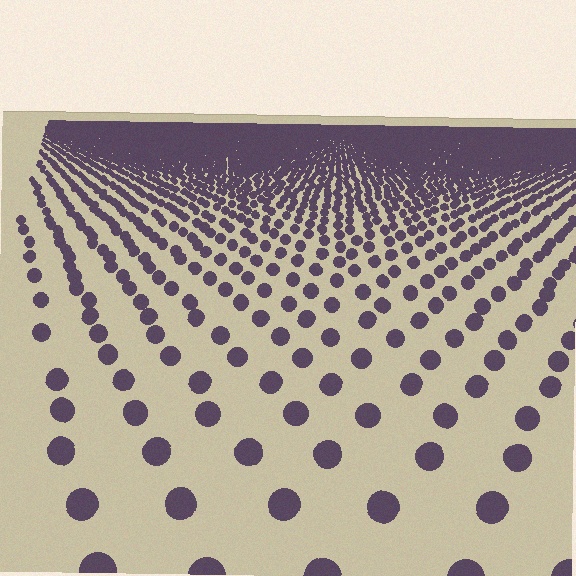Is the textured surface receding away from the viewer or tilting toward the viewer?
The surface is receding away from the viewer. Texture elements get smaller and denser toward the top.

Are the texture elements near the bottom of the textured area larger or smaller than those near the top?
Larger. Near the bottom, elements are closer to the viewer and appear at a bigger on-screen size.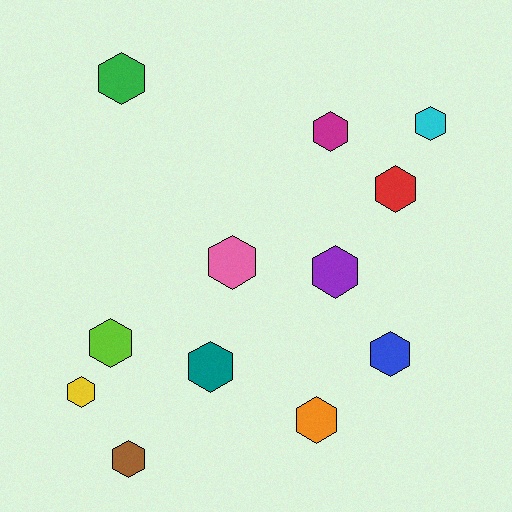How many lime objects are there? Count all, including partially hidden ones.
There is 1 lime object.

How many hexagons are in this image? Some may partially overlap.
There are 12 hexagons.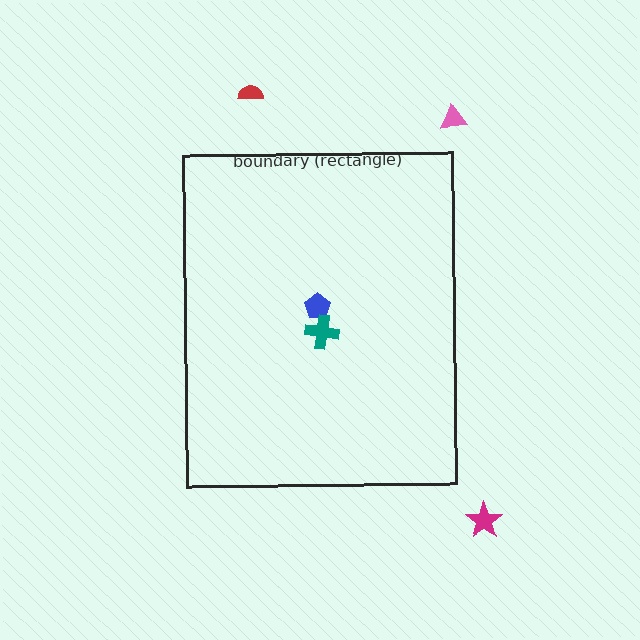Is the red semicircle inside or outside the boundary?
Outside.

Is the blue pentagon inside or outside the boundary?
Inside.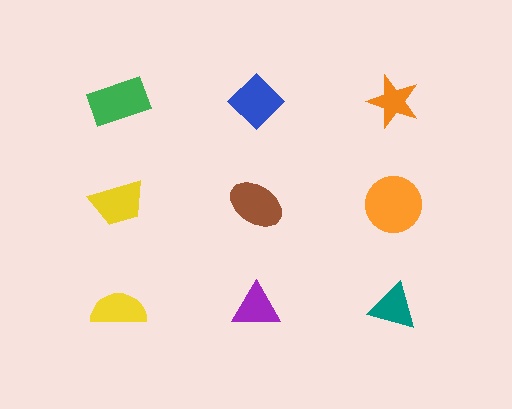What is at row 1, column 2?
A blue diamond.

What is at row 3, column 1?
A yellow semicircle.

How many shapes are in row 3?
3 shapes.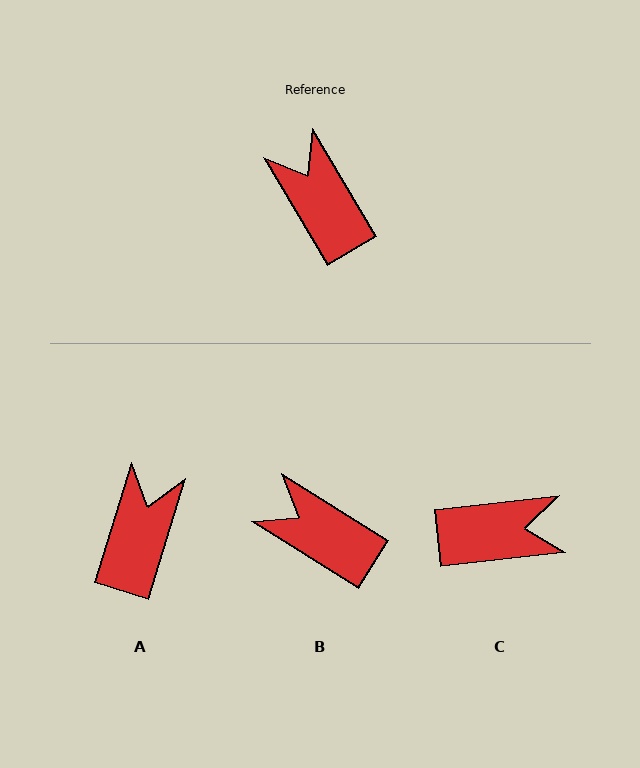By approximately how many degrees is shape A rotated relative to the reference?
Approximately 48 degrees clockwise.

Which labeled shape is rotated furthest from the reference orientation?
C, about 114 degrees away.